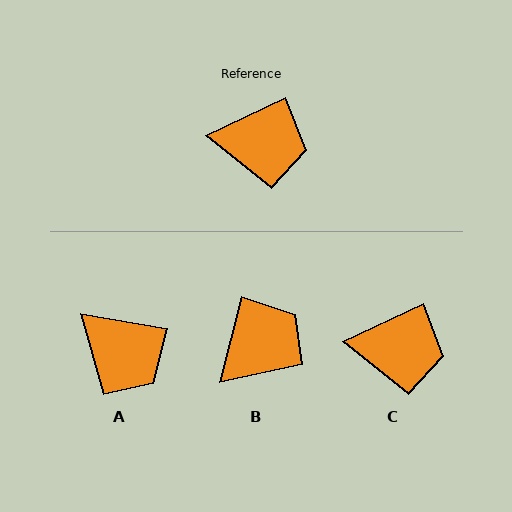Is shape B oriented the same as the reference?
No, it is off by about 51 degrees.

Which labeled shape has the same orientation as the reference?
C.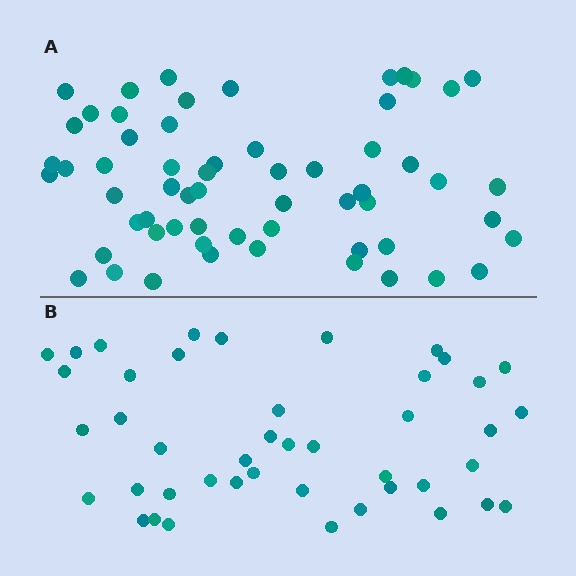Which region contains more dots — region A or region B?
Region A (the top region) has more dots.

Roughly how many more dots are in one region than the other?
Region A has approximately 15 more dots than region B.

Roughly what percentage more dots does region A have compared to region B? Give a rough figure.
About 35% more.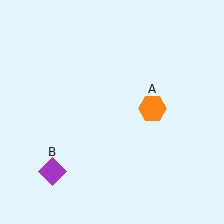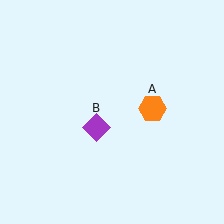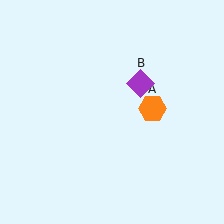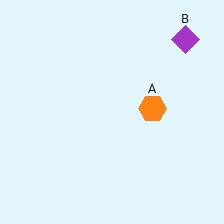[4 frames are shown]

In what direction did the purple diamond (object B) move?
The purple diamond (object B) moved up and to the right.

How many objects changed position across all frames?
1 object changed position: purple diamond (object B).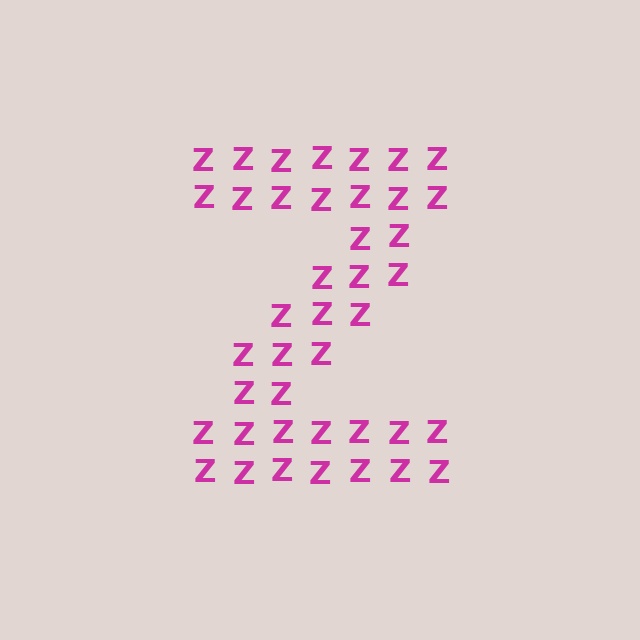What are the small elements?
The small elements are letter Z's.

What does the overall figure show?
The overall figure shows the letter Z.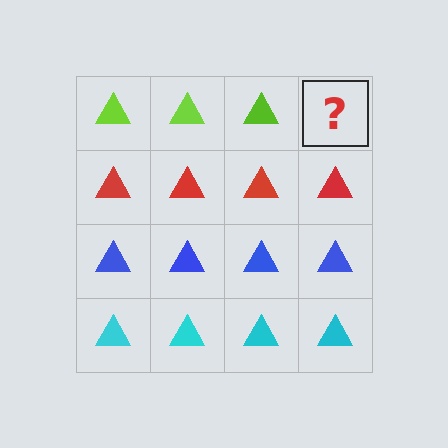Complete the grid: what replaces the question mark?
The question mark should be replaced with a lime triangle.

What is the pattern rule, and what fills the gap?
The rule is that each row has a consistent color. The gap should be filled with a lime triangle.